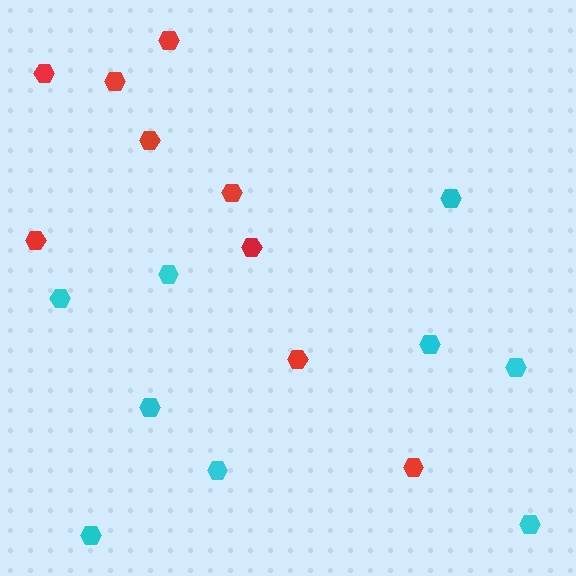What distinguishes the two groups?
There are 2 groups: one group of red hexagons (9) and one group of cyan hexagons (9).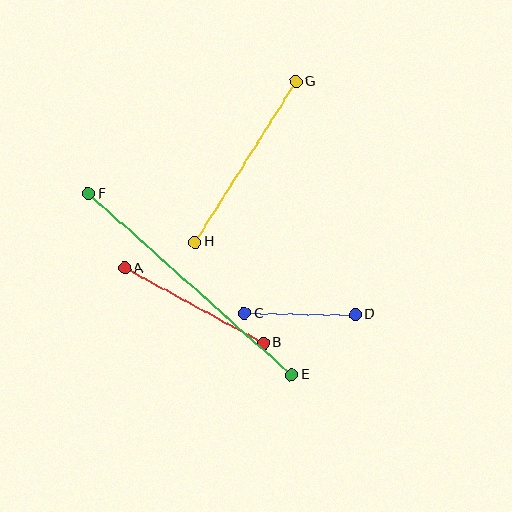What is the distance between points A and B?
The distance is approximately 157 pixels.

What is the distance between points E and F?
The distance is approximately 272 pixels.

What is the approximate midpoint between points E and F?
The midpoint is at approximately (190, 284) pixels.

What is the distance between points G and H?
The distance is approximately 190 pixels.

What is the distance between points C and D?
The distance is approximately 111 pixels.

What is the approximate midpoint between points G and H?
The midpoint is at approximately (246, 162) pixels.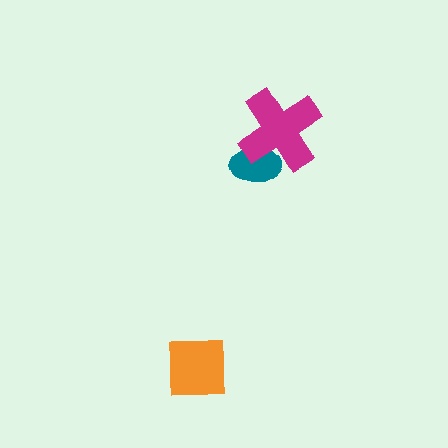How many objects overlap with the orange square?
0 objects overlap with the orange square.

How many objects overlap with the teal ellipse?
1 object overlaps with the teal ellipse.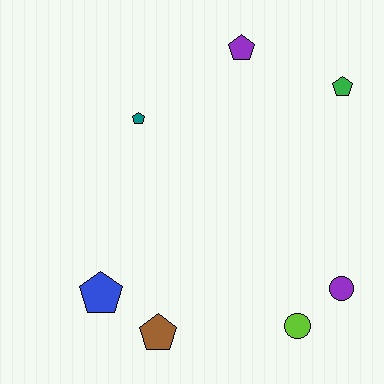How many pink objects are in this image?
There are no pink objects.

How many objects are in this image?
There are 7 objects.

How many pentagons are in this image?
There are 5 pentagons.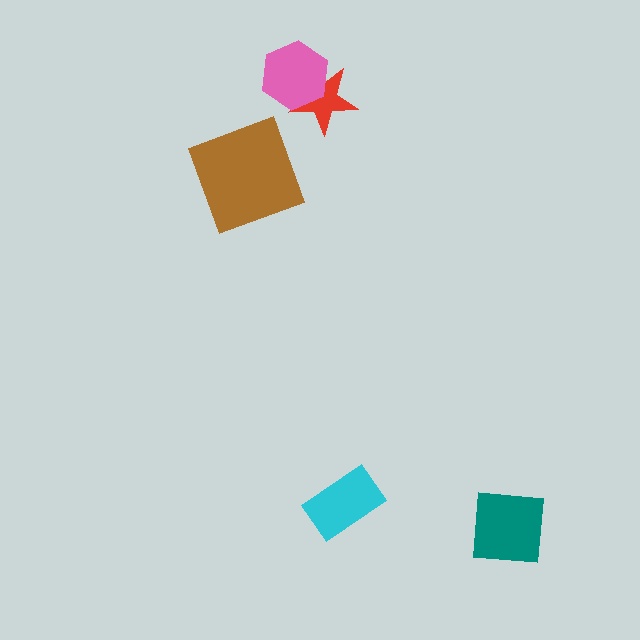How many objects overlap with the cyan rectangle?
0 objects overlap with the cyan rectangle.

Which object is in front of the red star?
The pink hexagon is in front of the red star.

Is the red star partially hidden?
Yes, it is partially covered by another shape.